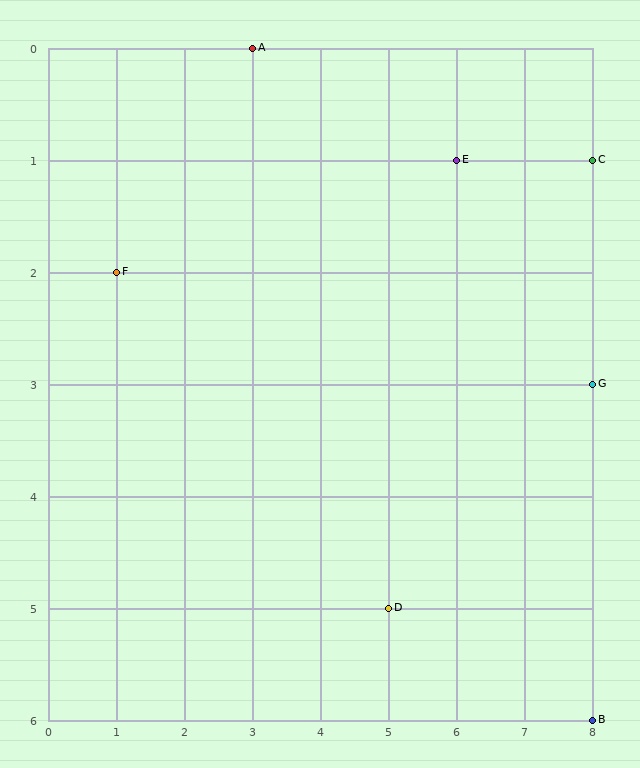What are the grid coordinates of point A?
Point A is at grid coordinates (3, 0).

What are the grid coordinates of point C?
Point C is at grid coordinates (8, 1).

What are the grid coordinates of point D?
Point D is at grid coordinates (5, 5).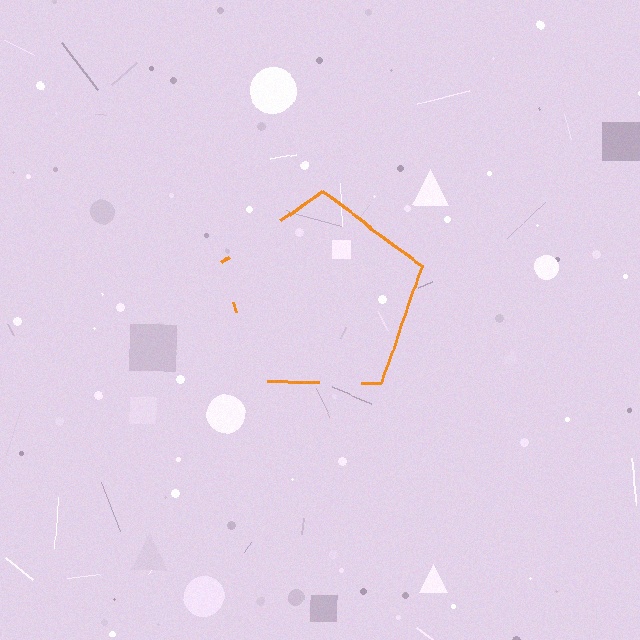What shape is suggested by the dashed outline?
The dashed outline suggests a pentagon.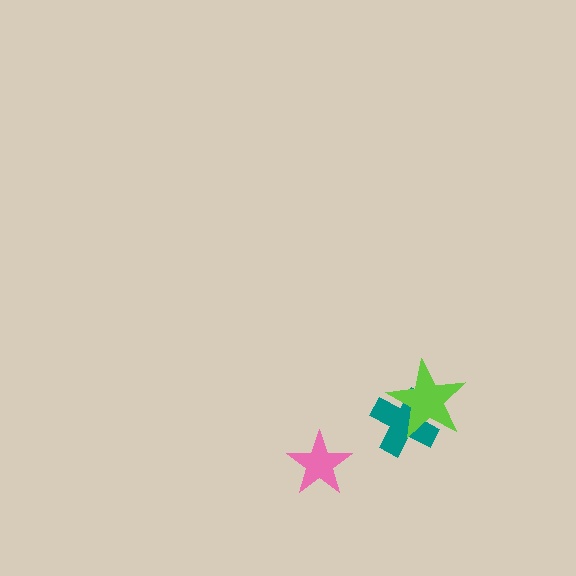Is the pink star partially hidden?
No, no other shape covers it.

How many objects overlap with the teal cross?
1 object overlaps with the teal cross.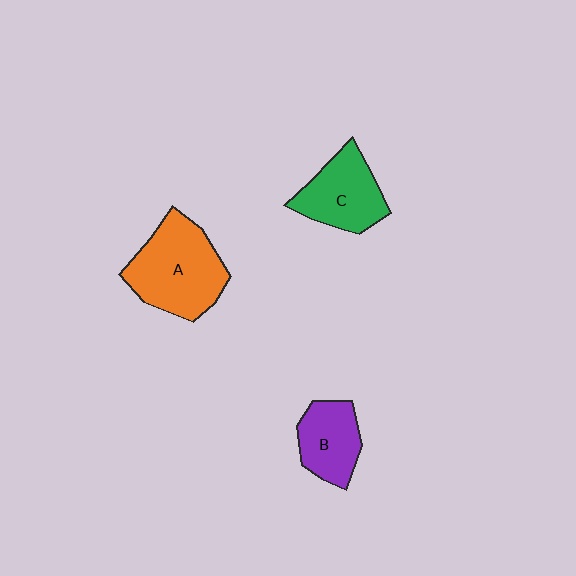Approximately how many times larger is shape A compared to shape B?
Approximately 1.7 times.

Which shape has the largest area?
Shape A (orange).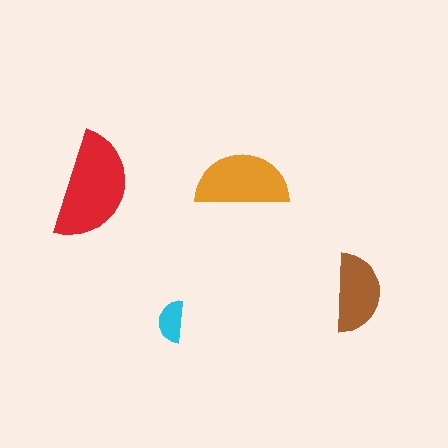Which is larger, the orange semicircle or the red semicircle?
The red one.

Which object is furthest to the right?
The brown semicircle is rightmost.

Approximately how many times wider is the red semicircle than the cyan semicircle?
About 2.5 times wider.